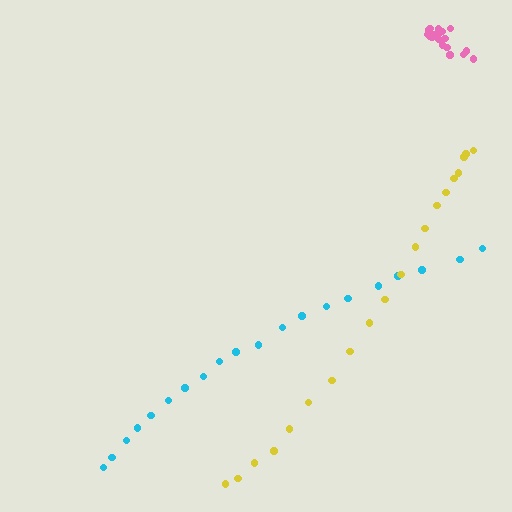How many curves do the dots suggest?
There are 3 distinct paths.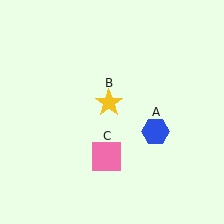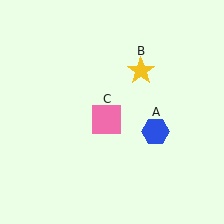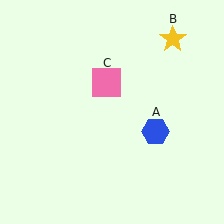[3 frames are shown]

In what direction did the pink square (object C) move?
The pink square (object C) moved up.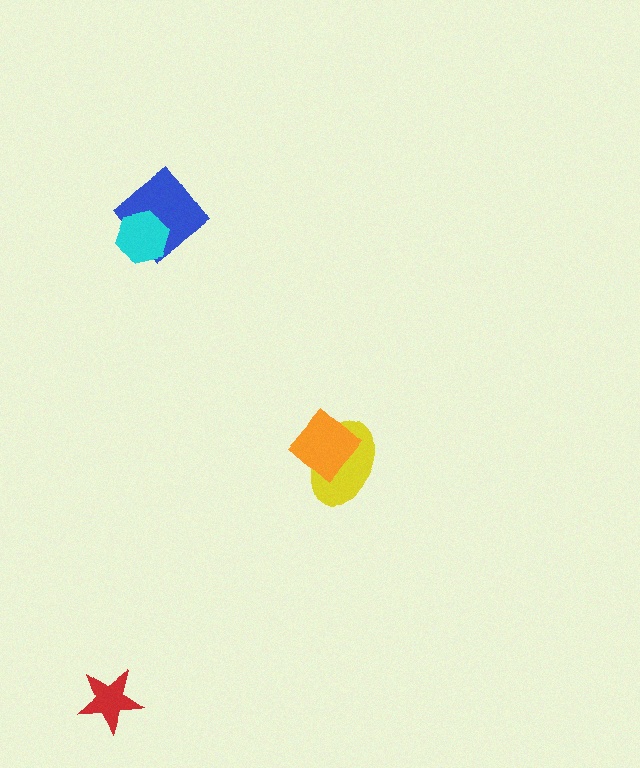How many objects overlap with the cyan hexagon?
1 object overlaps with the cyan hexagon.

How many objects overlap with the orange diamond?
1 object overlaps with the orange diamond.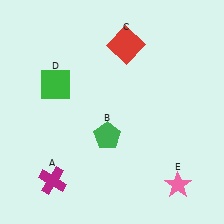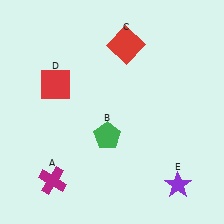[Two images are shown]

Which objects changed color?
D changed from green to red. E changed from pink to purple.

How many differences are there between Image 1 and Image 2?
There are 2 differences between the two images.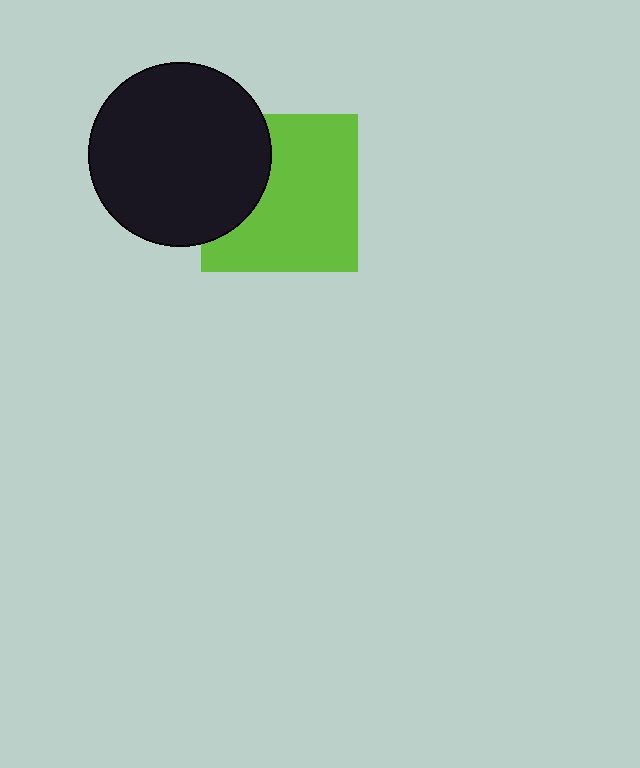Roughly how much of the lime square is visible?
Most of it is visible (roughly 70%).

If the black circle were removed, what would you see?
You would see the complete lime square.